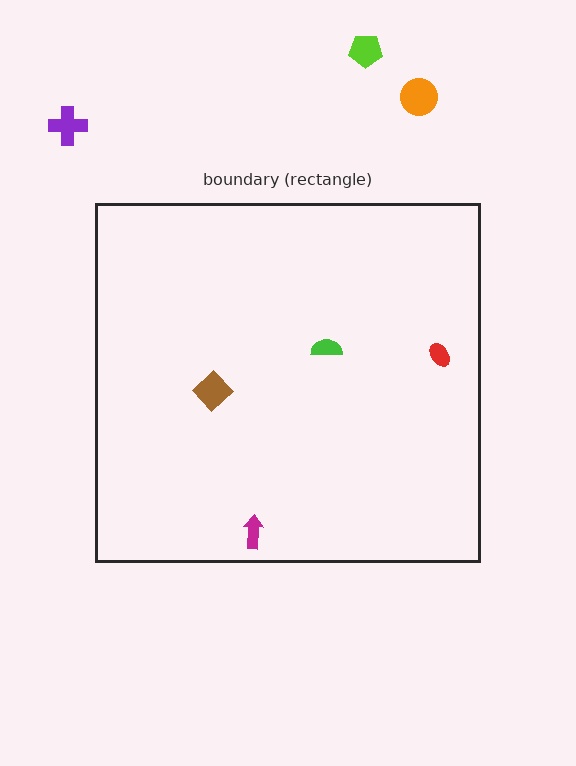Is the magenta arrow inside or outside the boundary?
Inside.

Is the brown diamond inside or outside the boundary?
Inside.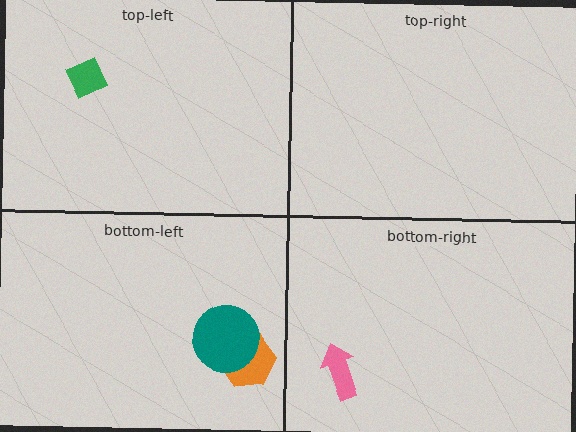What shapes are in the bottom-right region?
The pink arrow.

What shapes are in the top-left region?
The green diamond.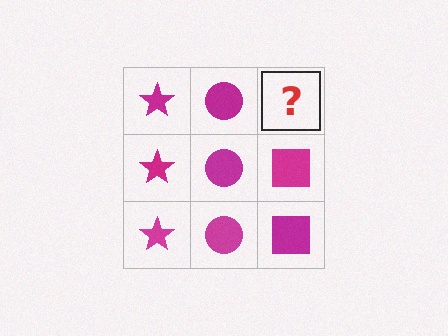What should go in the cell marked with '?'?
The missing cell should contain a magenta square.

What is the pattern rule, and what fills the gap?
The rule is that each column has a consistent shape. The gap should be filled with a magenta square.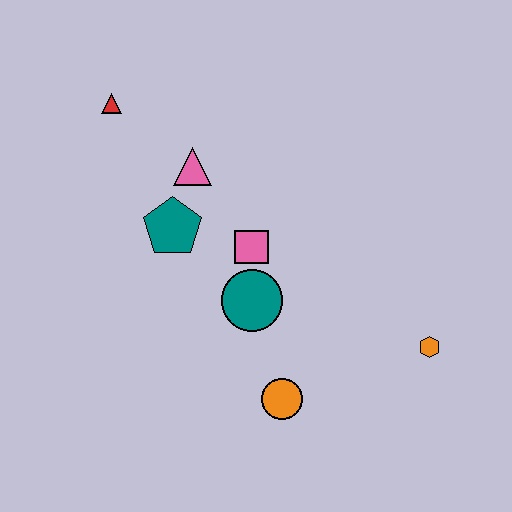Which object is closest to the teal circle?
The pink square is closest to the teal circle.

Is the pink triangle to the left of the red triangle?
No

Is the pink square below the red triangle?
Yes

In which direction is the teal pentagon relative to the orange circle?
The teal pentagon is above the orange circle.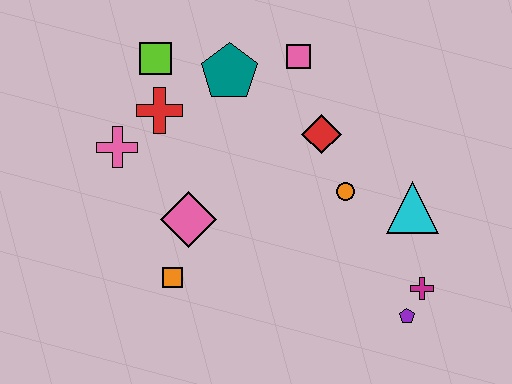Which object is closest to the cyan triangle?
The orange circle is closest to the cyan triangle.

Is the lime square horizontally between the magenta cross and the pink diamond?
No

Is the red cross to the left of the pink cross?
No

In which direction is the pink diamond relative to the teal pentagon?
The pink diamond is below the teal pentagon.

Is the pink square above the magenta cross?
Yes